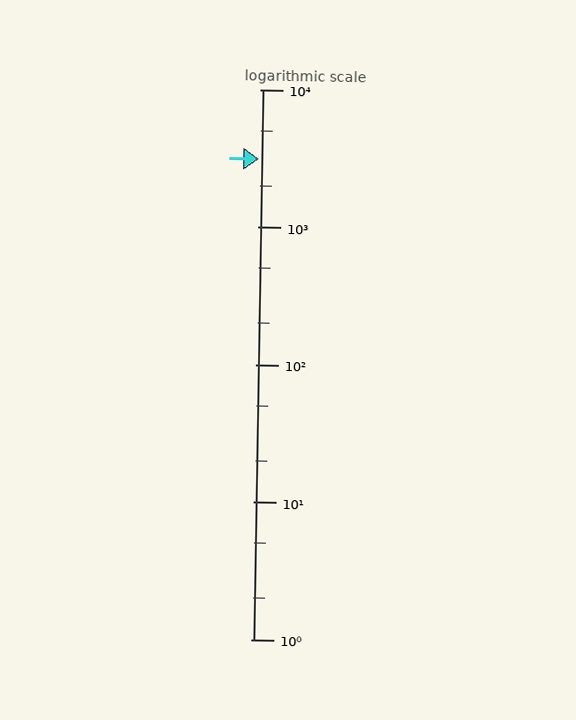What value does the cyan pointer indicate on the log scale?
The pointer indicates approximately 3100.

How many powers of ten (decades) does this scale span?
The scale spans 4 decades, from 1 to 10000.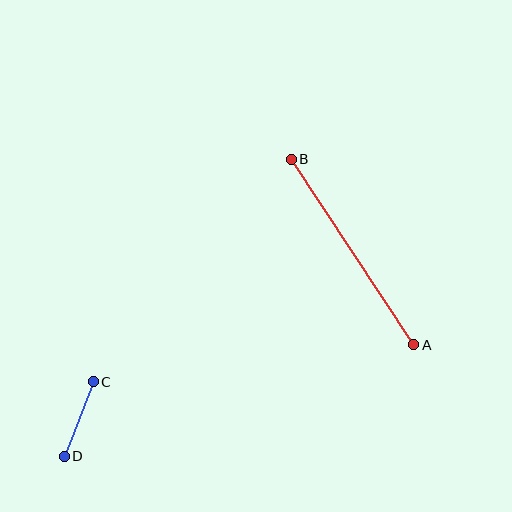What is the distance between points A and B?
The distance is approximately 222 pixels.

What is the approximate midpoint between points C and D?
The midpoint is at approximately (79, 419) pixels.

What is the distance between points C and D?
The distance is approximately 80 pixels.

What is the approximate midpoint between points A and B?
The midpoint is at approximately (352, 252) pixels.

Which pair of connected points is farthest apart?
Points A and B are farthest apart.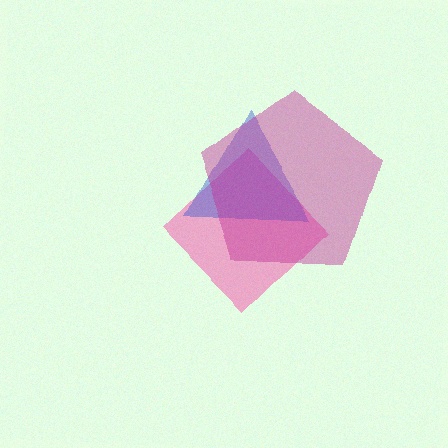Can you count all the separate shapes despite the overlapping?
Yes, there are 3 separate shapes.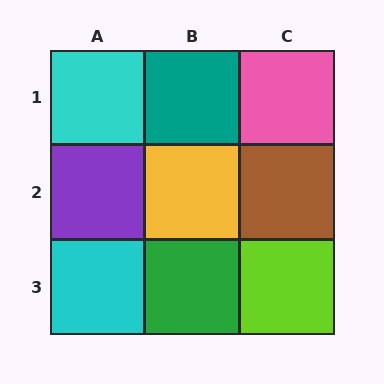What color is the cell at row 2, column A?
Purple.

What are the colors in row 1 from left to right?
Cyan, teal, pink.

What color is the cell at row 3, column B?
Green.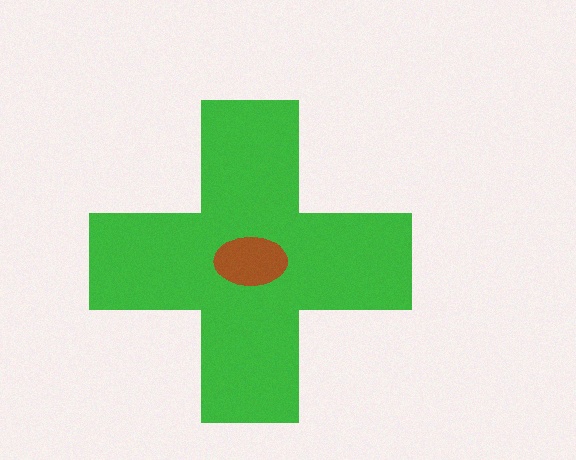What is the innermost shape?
The brown ellipse.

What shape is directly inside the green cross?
The brown ellipse.